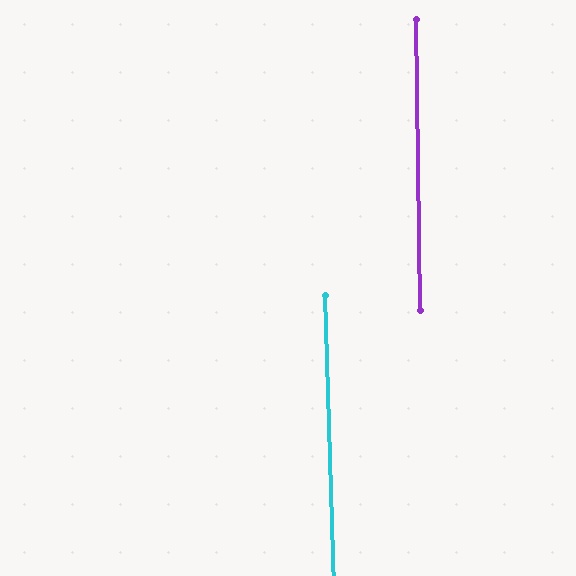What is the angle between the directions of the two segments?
Approximately 1 degree.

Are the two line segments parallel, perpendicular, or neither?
Parallel — their directions differ by only 1.0°.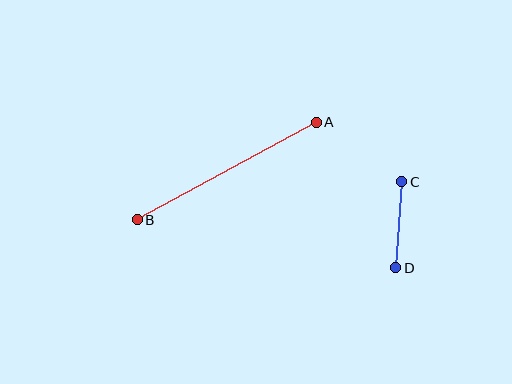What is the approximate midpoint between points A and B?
The midpoint is at approximately (227, 171) pixels.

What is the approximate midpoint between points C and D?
The midpoint is at approximately (399, 225) pixels.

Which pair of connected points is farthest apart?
Points A and B are farthest apart.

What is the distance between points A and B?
The distance is approximately 204 pixels.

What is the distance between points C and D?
The distance is approximately 86 pixels.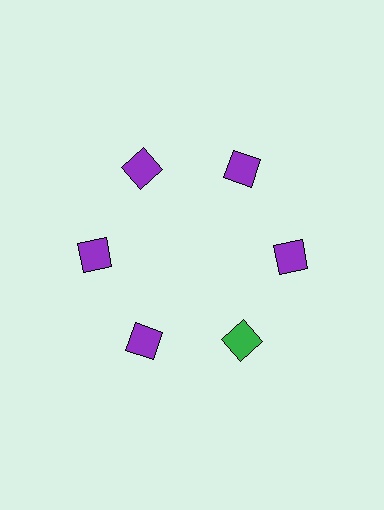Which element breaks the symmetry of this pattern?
The green diamond at roughly the 5 o'clock position breaks the symmetry. All other shapes are purple diamonds.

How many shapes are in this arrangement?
There are 6 shapes arranged in a ring pattern.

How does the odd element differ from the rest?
It has a different color: green instead of purple.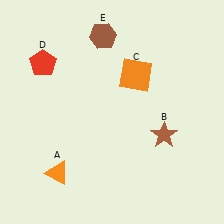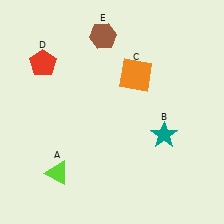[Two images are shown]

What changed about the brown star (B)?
In Image 1, B is brown. In Image 2, it changed to teal.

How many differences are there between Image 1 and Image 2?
There are 2 differences between the two images.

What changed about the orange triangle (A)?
In Image 1, A is orange. In Image 2, it changed to lime.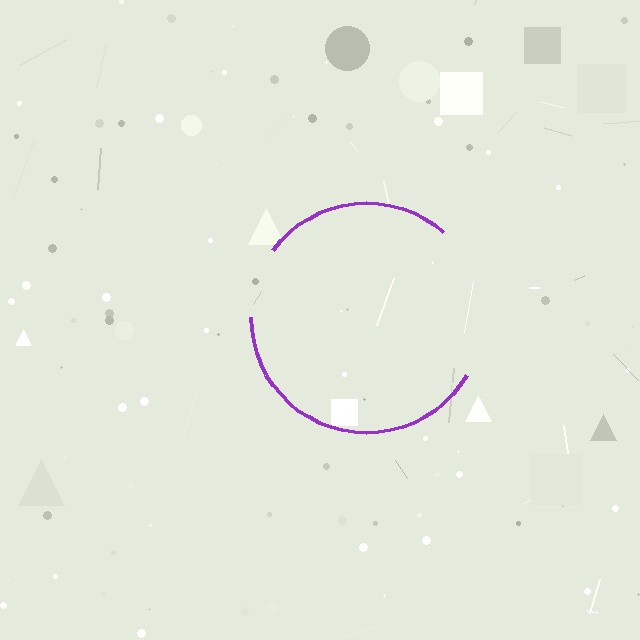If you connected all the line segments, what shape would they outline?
They would outline a circle.